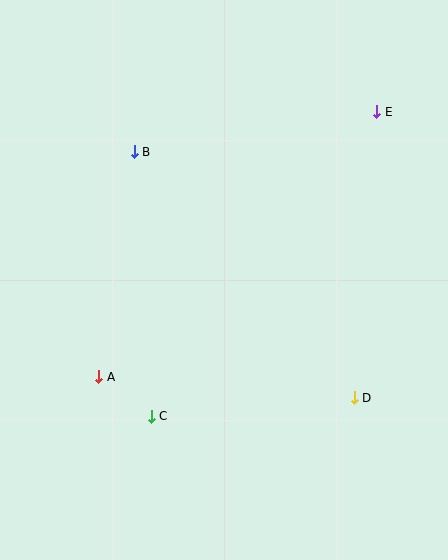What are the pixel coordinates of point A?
Point A is at (99, 377).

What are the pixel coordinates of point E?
Point E is at (377, 112).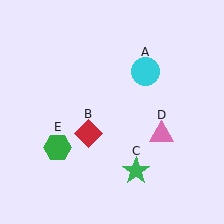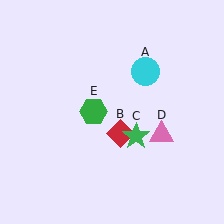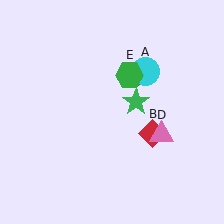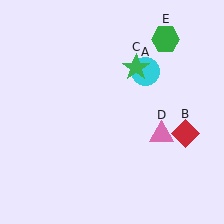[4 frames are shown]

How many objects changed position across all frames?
3 objects changed position: red diamond (object B), green star (object C), green hexagon (object E).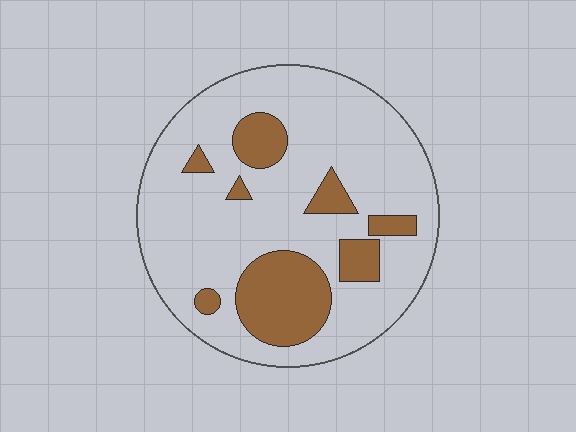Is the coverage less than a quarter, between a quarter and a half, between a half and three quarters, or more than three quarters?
Less than a quarter.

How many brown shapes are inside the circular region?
8.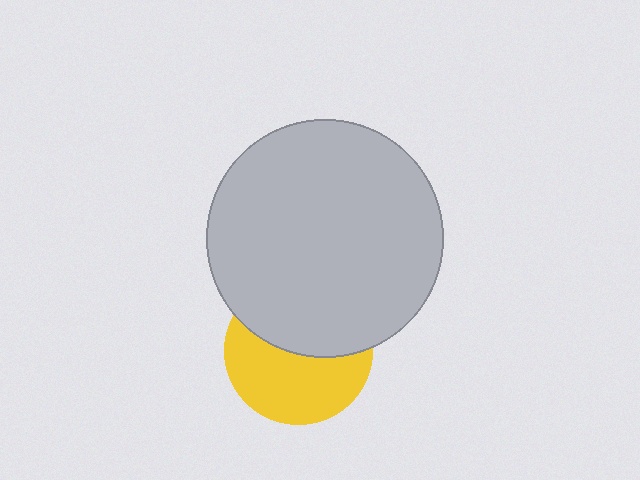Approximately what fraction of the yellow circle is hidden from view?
Roughly 46% of the yellow circle is hidden behind the light gray circle.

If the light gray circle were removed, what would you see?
You would see the complete yellow circle.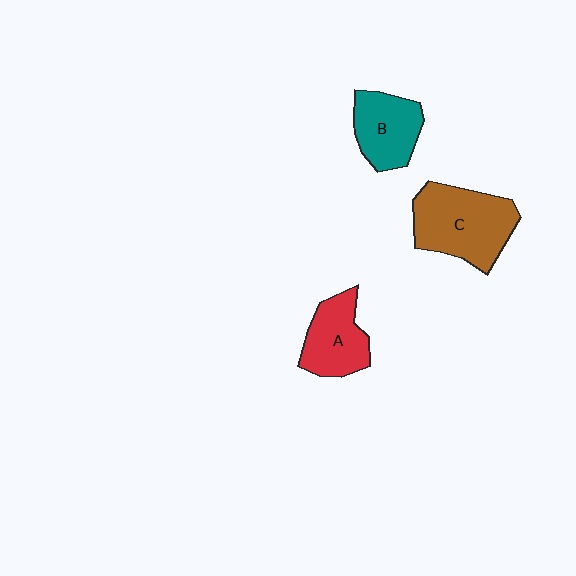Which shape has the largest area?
Shape C (brown).